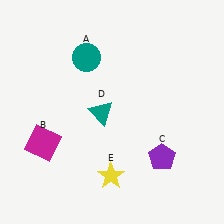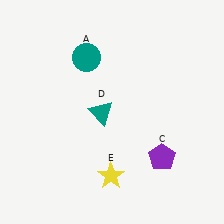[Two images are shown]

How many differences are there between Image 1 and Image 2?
There is 1 difference between the two images.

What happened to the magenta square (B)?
The magenta square (B) was removed in Image 2. It was in the bottom-left area of Image 1.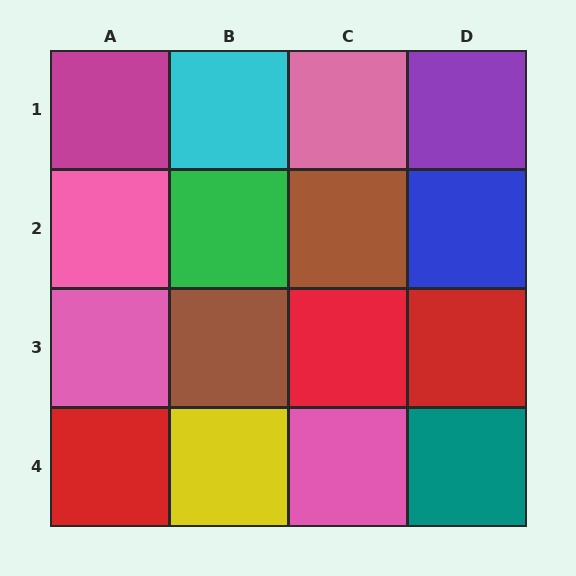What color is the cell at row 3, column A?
Pink.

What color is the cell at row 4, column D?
Teal.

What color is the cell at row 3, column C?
Red.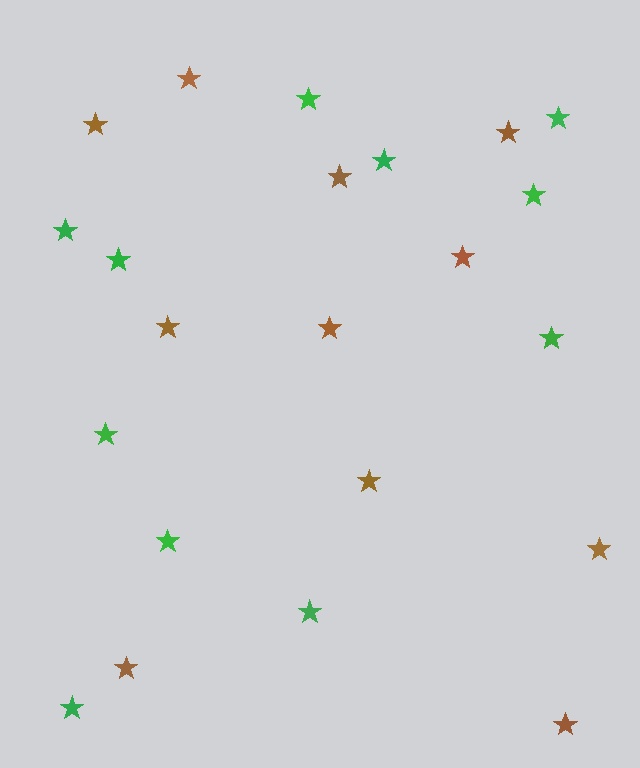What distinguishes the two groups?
There are 2 groups: one group of green stars (11) and one group of brown stars (11).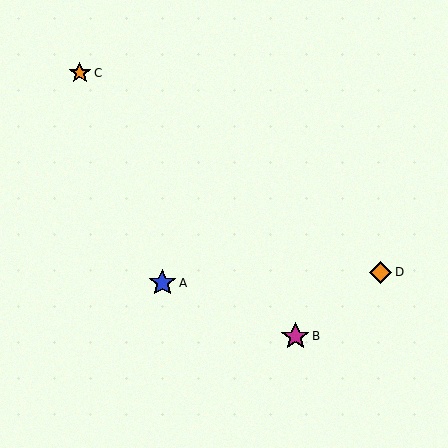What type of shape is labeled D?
Shape D is an orange diamond.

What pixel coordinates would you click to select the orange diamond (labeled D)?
Click at (380, 273) to select the orange diamond D.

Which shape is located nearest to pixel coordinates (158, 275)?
The blue star (labeled A) at (162, 283) is nearest to that location.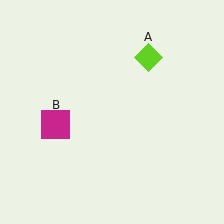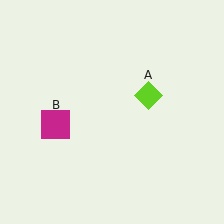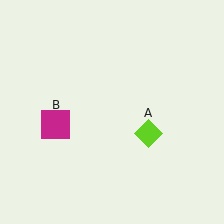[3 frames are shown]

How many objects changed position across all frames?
1 object changed position: lime diamond (object A).